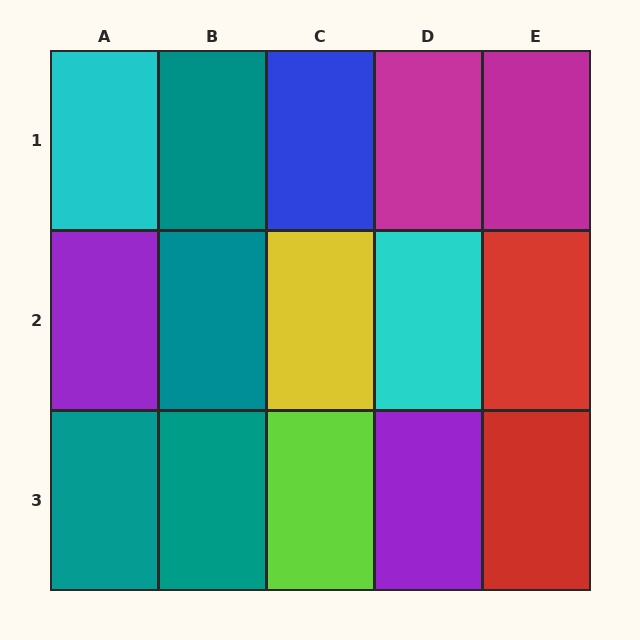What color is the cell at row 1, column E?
Magenta.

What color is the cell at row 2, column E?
Red.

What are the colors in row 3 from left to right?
Teal, teal, lime, purple, red.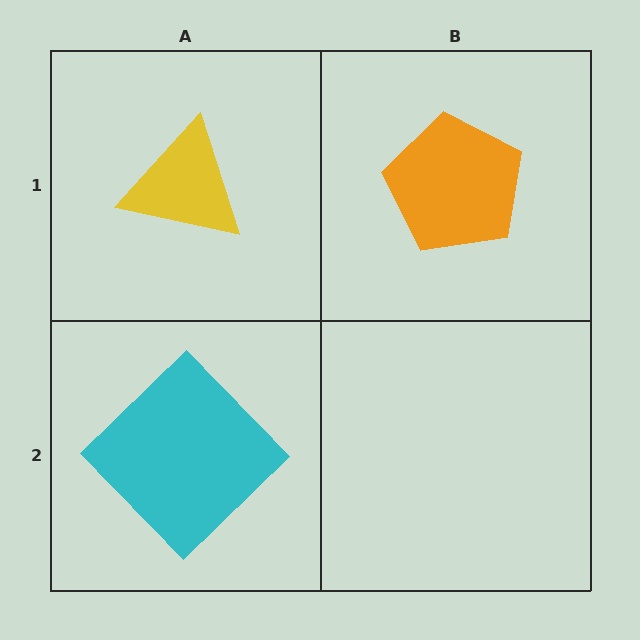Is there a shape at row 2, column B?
No, that cell is empty.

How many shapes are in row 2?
1 shape.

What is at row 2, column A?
A cyan diamond.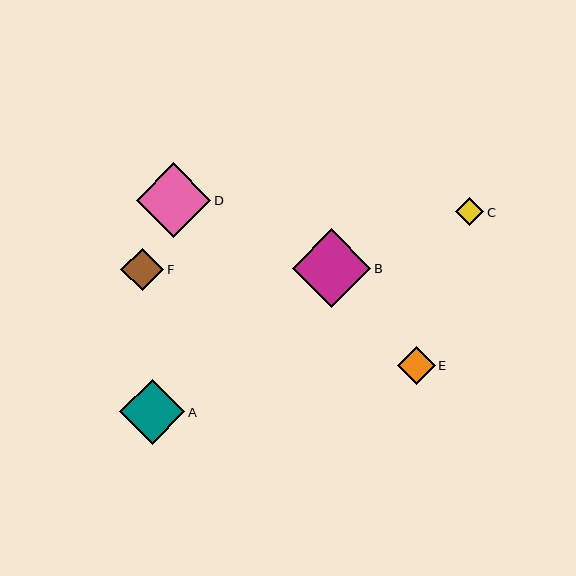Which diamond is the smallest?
Diamond C is the smallest with a size of approximately 28 pixels.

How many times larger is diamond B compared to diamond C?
Diamond B is approximately 2.8 times the size of diamond C.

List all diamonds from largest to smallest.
From largest to smallest: B, D, A, F, E, C.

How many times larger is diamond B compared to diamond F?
Diamond B is approximately 1.8 times the size of diamond F.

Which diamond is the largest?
Diamond B is the largest with a size of approximately 79 pixels.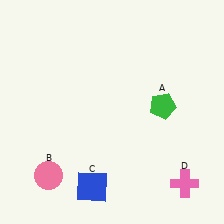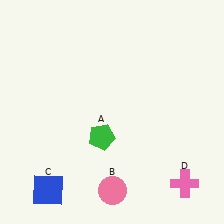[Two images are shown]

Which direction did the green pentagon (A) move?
The green pentagon (A) moved left.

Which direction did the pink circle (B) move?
The pink circle (B) moved right.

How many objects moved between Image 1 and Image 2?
3 objects moved between the two images.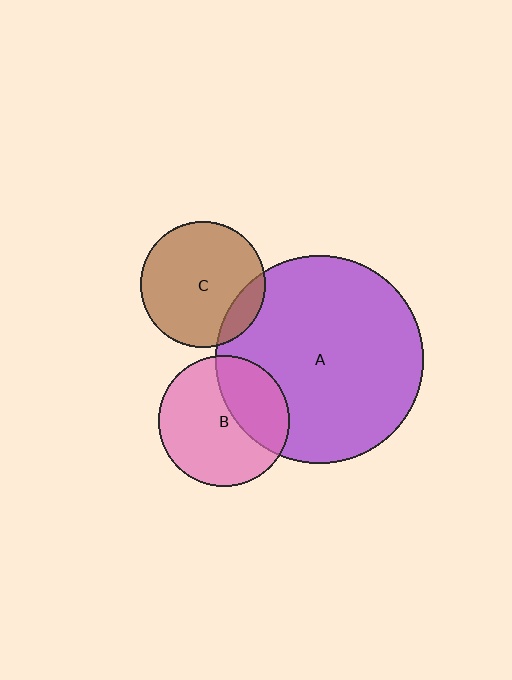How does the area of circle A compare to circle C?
Approximately 2.7 times.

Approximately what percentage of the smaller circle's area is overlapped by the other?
Approximately 15%.